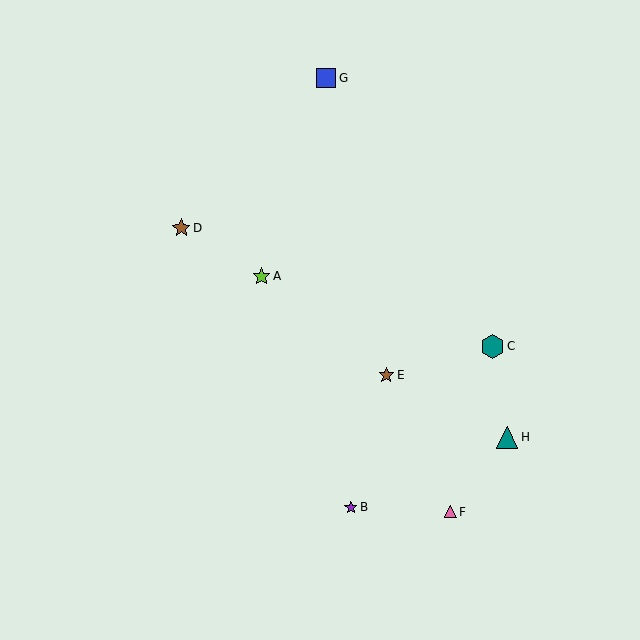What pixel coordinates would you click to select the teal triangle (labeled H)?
Click at (507, 437) to select the teal triangle H.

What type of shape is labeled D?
Shape D is a brown star.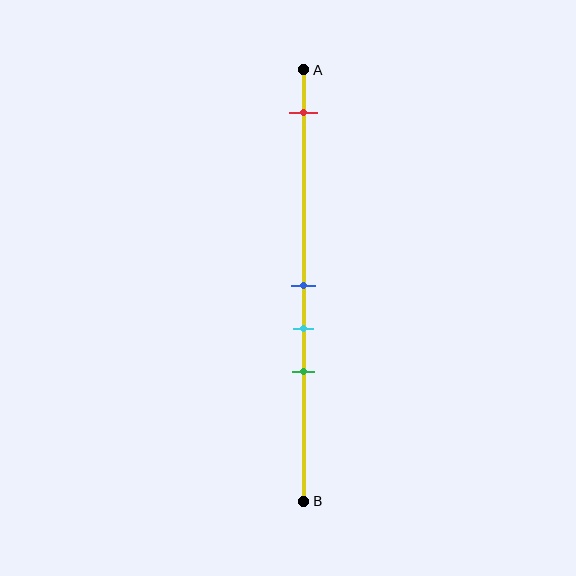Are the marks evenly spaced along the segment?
No, the marks are not evenly spaced.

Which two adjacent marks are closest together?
The blue and cyan marks are the closest adjacent pair.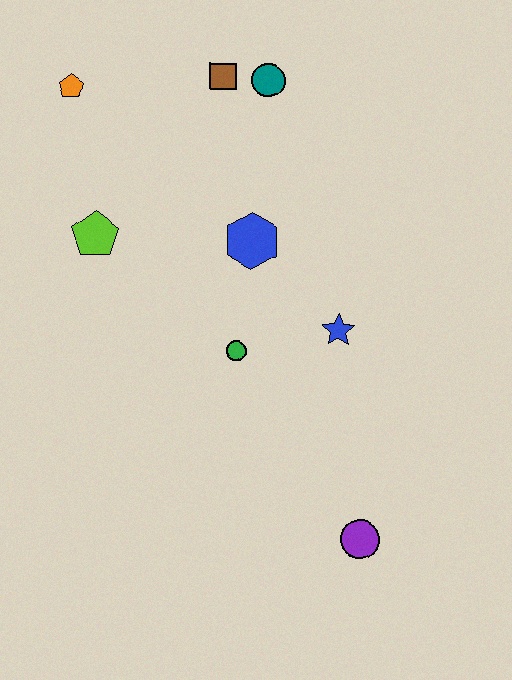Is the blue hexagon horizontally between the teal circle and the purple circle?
No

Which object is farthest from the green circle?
The orange pentagon is farthest from the green circle.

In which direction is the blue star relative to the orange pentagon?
The blue star is to the right of the orange pentagon.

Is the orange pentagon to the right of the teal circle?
No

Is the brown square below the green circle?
No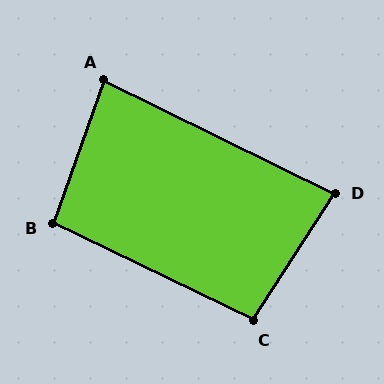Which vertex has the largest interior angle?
C, at approximately 97 degrees.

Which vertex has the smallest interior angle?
A, at approximately 83 degrees.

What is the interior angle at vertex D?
Approximately 84 degrees (acute).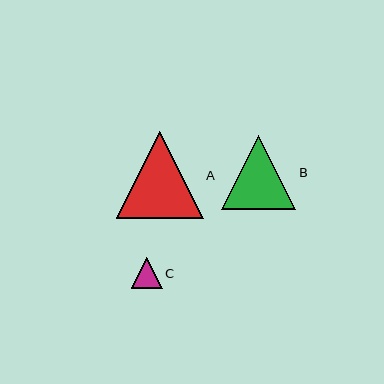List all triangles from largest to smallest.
From largest to smallest: A, B, C.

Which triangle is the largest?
Triangle A is the largest with a size of approximately 87 pixels.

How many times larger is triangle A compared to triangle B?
Triangle A is approximately 1.2 times the size of triangle B.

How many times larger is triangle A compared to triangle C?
Triangle A is approximately 2.8 times the size of triangle C.